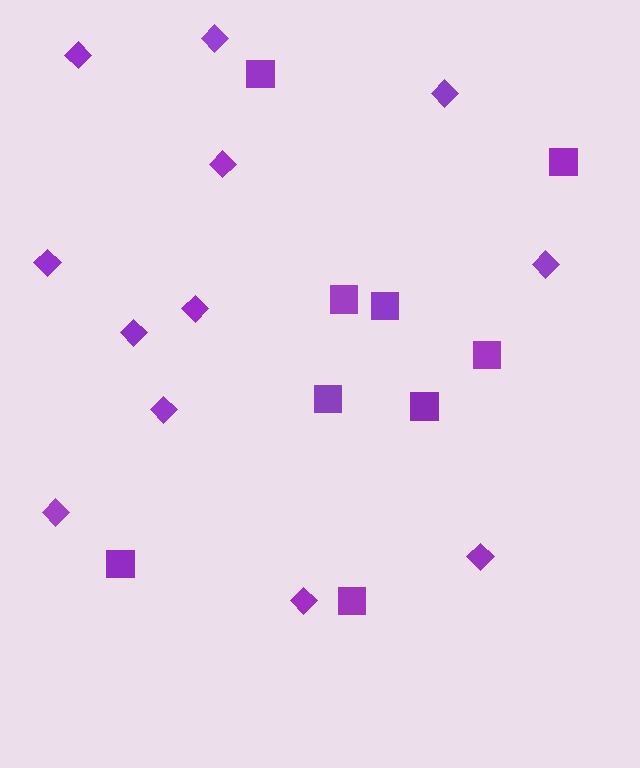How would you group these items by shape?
There are 2 groups: one group of squares (9) and one group of diamonds (12).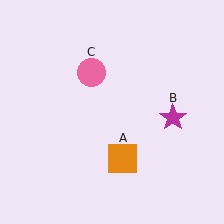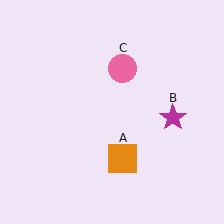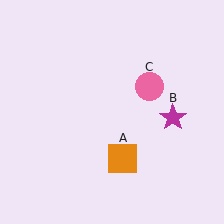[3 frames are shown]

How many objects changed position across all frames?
1 object changed position: pink circle (object C).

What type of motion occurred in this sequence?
The pink circle (object C) rotated clockwise around the center of the scene.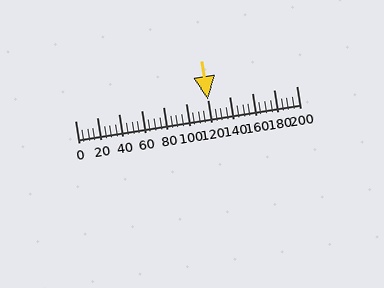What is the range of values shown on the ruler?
The ruler shows values from 0 to 200.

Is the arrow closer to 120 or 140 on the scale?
The arrow is closer to 120.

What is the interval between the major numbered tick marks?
The major tick marks are spaced 20 units apart.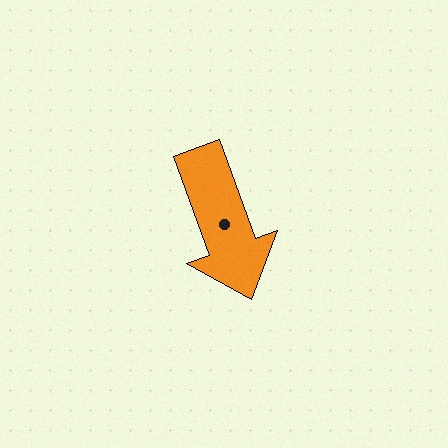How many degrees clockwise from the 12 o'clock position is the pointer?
Approximately 160 degrees.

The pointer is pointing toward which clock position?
Roughly 5 o'clock.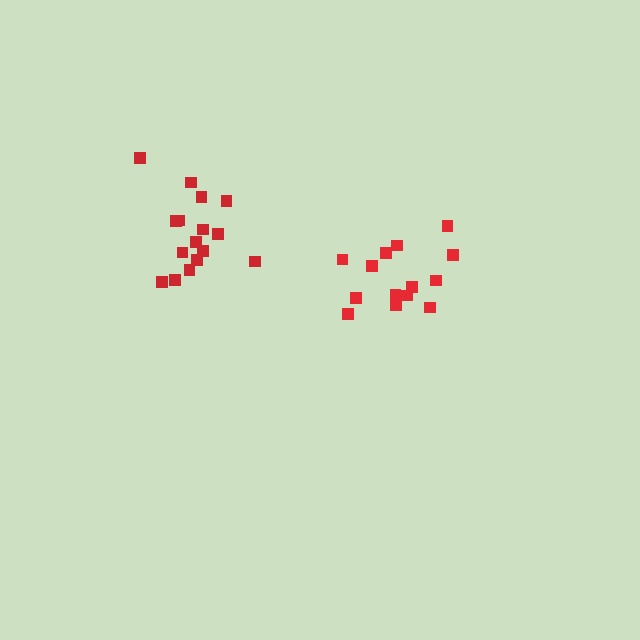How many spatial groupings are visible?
There are 2 spatial groupings.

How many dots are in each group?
Group 1: 16 dots, Group 2: 14 dots (30 total).